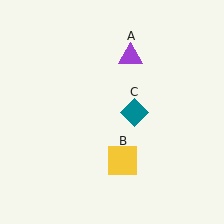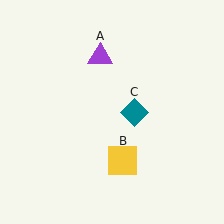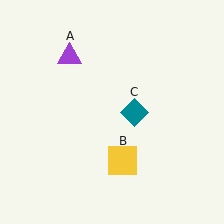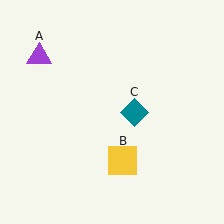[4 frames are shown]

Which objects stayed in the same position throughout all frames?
Yellow square (object B) and teal diamond (object C) remained stationary.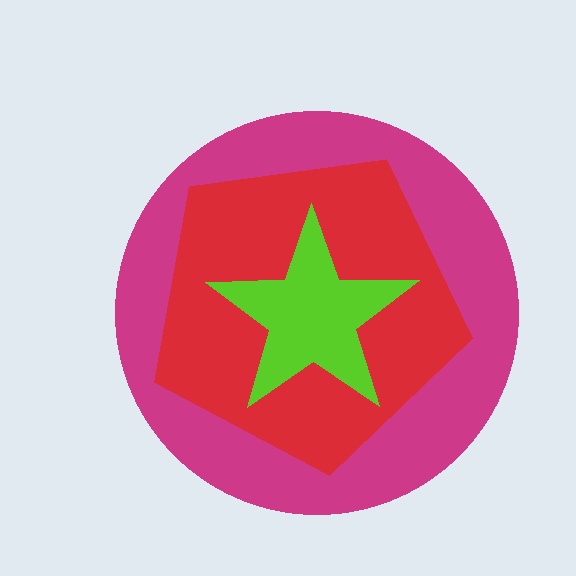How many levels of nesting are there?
3.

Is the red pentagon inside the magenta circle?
Yes.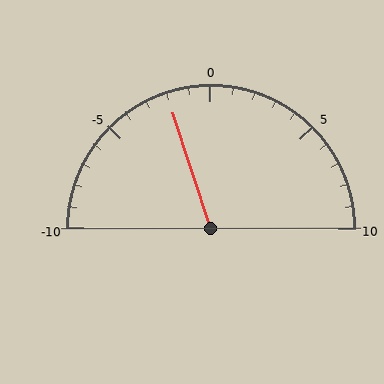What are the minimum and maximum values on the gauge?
The gauge ranges from -10 to 10.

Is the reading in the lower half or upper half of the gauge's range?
The reading is in the lower half of the range (-10 to 10).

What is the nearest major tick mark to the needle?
The nearest major tick mark is 0.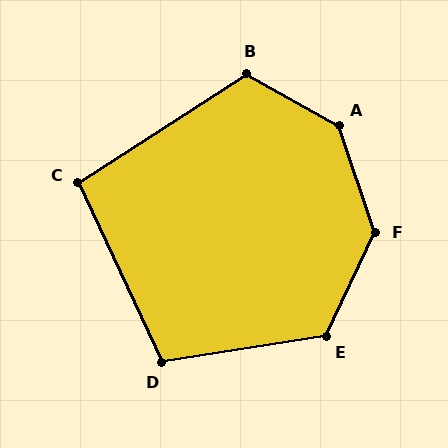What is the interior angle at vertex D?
Approximately 106 degrees (obtuse).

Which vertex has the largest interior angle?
A, at approximately 138 degrees.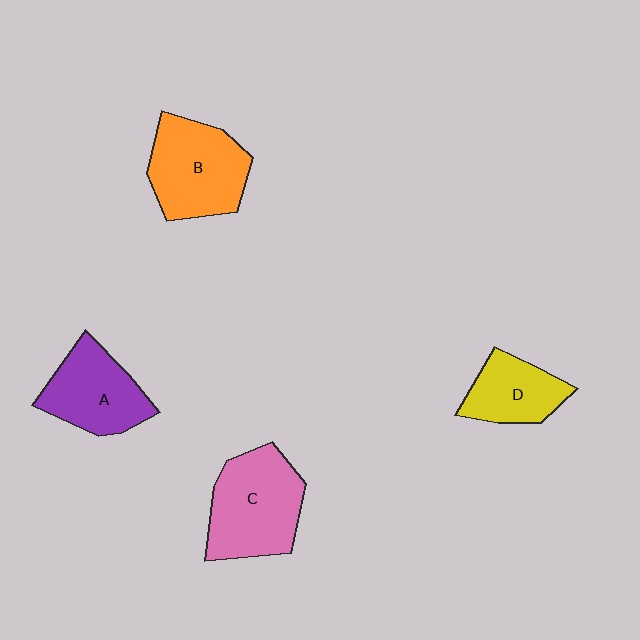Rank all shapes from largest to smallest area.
From largest to smallest: C (pink), B (orange), A (purple), D (yellow).